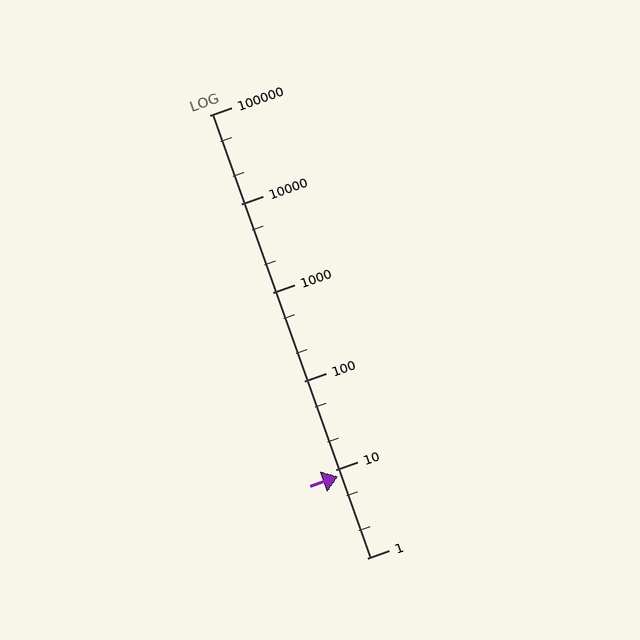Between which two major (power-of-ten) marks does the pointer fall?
The pointer is between 1 and 10.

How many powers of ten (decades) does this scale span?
The scale spans 5 decades, from 1 to 100000.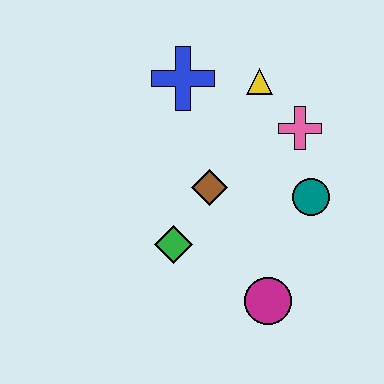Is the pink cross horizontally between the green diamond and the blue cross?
No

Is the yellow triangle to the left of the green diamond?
No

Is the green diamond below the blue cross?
Yes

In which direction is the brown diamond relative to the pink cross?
The brown diamond is to the left of the pink cross.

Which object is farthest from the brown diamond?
The magenta circle is farthest from the brown diamond.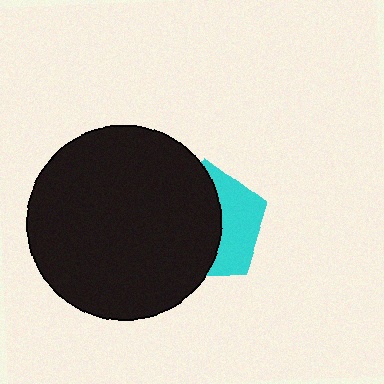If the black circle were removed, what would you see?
You would see the complete cyan pentagon.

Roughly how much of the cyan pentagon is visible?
A small part of it is visible (roughly 39%).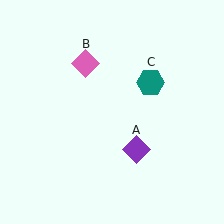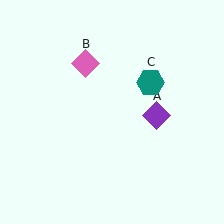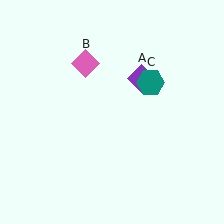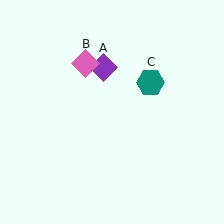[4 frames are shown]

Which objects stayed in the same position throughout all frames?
Pink diamond (object B) and teal hexagon (object C) remained stationary.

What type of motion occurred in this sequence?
The purple diamond (object A) rotated counterclockwise around the center of the scene.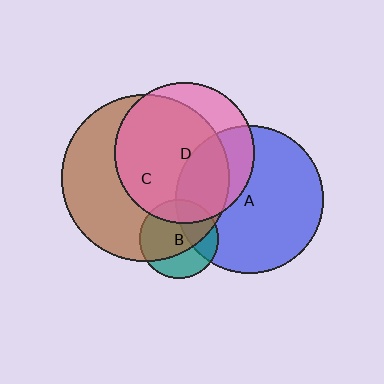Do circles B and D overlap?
Yes.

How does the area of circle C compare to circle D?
Approximately 1.4 times.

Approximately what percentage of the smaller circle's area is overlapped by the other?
Approximately 20%.